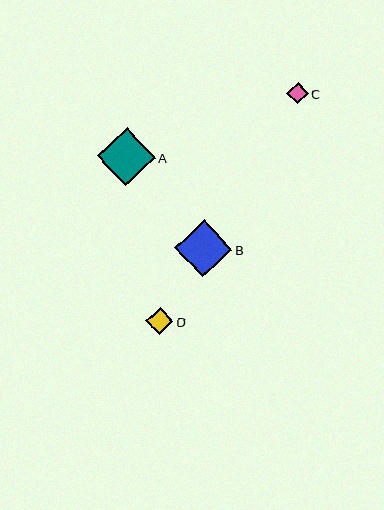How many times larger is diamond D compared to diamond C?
Diamond D is approximately 1.3 times the size of diamond C.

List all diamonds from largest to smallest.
From largest to smallest: A, B, D, C.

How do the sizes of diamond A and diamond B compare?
Diamond A and diamond B are approximately the same size.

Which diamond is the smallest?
Diamond C is the smallest with a size of approximately 21 pixels.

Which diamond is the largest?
Diamond A is the largest with a size of approximately 58 pixels.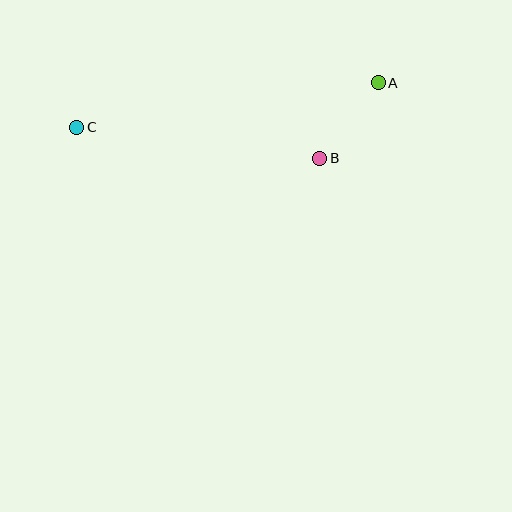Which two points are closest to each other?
Points A and B are closest to each other.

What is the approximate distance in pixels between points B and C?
The distance between B and C is approximately 245 pixels.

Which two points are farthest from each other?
Points A and C are farthest from each other.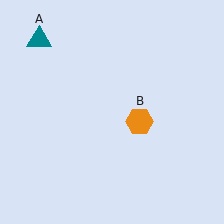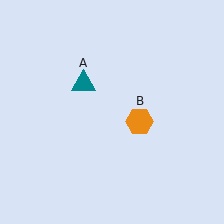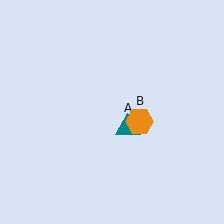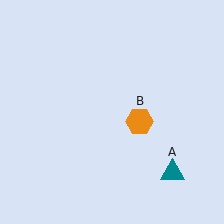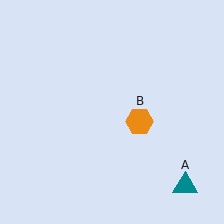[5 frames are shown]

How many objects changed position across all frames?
1 object changed position: teal triangle (object A).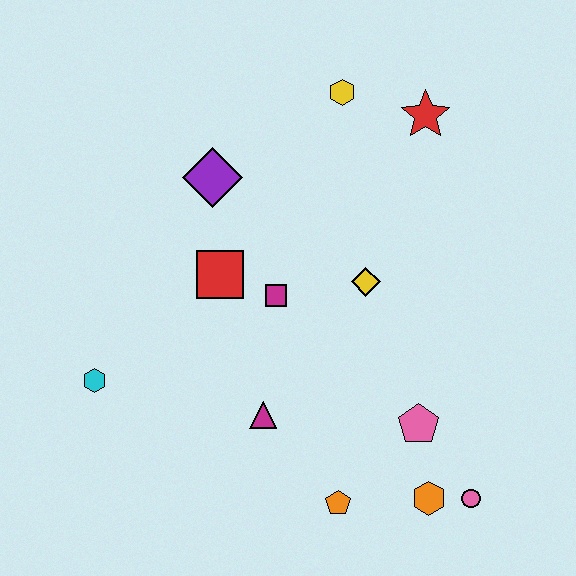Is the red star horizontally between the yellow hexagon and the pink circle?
Yes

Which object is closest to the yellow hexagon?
The red star is closest to the yellow hexagon.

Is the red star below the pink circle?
No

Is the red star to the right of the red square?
Yes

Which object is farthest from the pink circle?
The yellow hexagon is farthest from the pink circle.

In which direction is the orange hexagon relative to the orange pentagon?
The orange hexagon is to the right of the orange pentagon.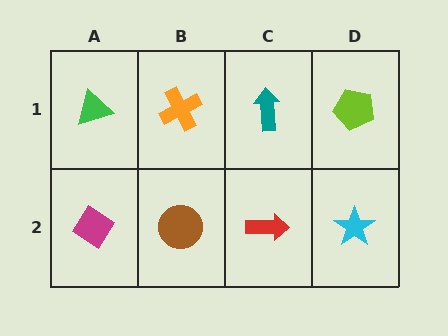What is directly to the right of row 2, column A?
A brown circle.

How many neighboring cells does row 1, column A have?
2.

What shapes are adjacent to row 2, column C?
A teal arrow (row 1, column C), a brown circle (row 2, column B), a cyan star (row 2, column D).